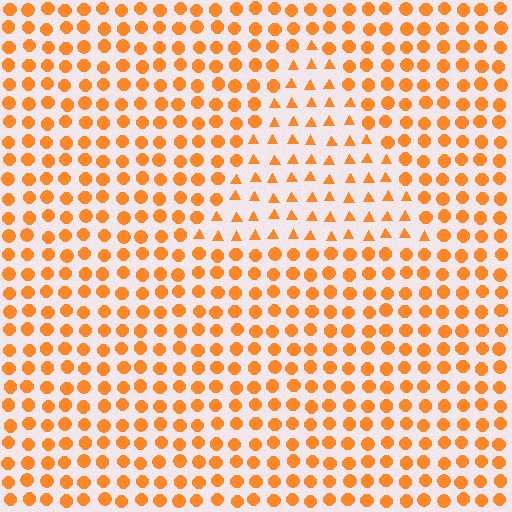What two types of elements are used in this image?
The image uses triangles inside the triangle region and circles outside it.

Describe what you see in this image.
The image is filled with small orange elements arranged in a uniform grid. A triangle-shaped region contains triangles, while the surrounding area contains circles. The boundary is defined purely by the change in element shape.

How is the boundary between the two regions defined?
The boundary is defined by a change in element shape: triangles inside vs. circles outside. All elements share the same color and spacing.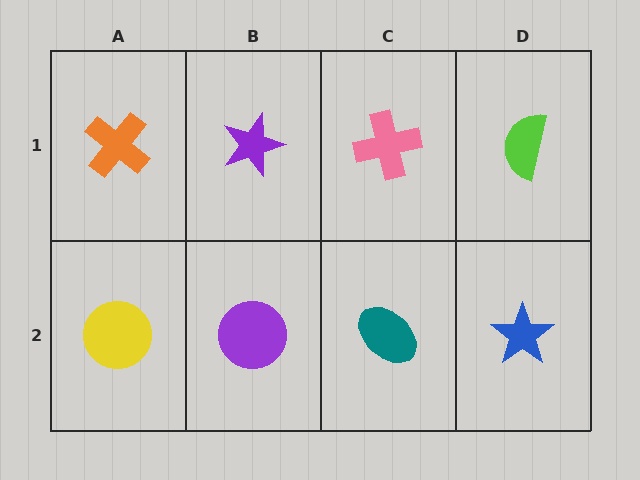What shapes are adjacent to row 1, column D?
A blue star (row 2, column D), a pink cross (row 1, column C).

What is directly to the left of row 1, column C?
A purple star.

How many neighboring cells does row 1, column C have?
3.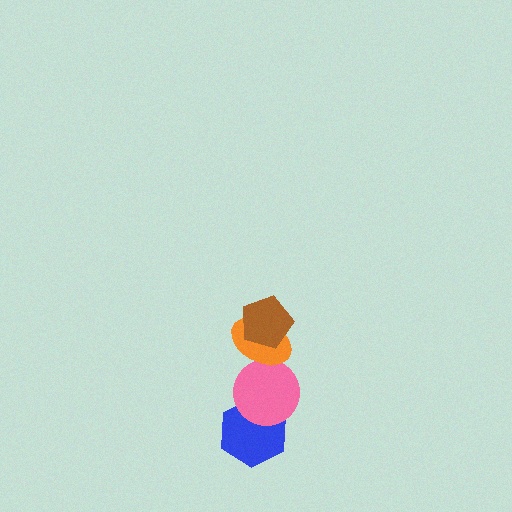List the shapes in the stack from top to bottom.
From top to bottom: the brown pentagon, the orange ellipse, the pink circle, the blue hexagon.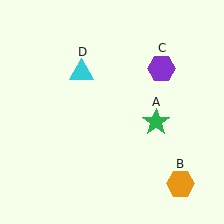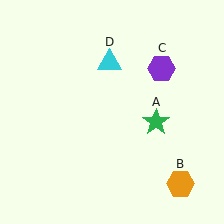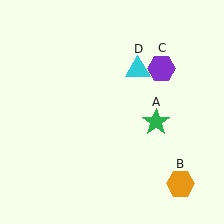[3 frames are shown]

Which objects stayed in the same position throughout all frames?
Green star (object A) and orange hexagon (object B) and purple hexagon (object C) remained stationary.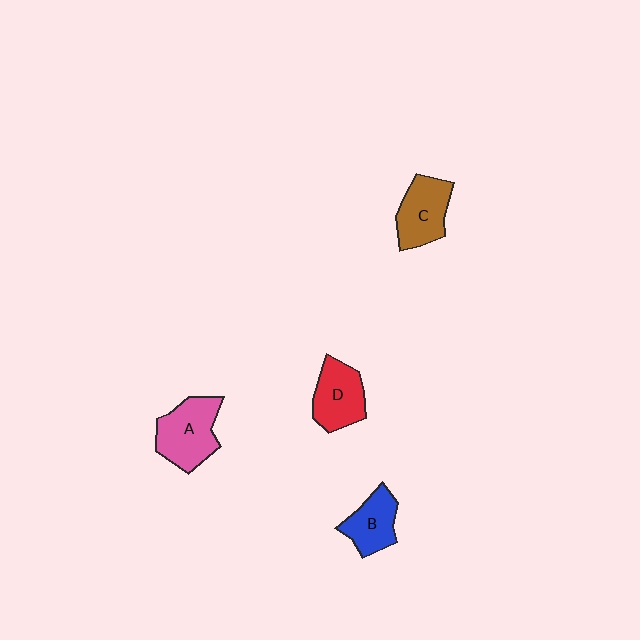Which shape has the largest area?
Shape A (pink).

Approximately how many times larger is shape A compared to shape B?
Approximately 1.4 times.